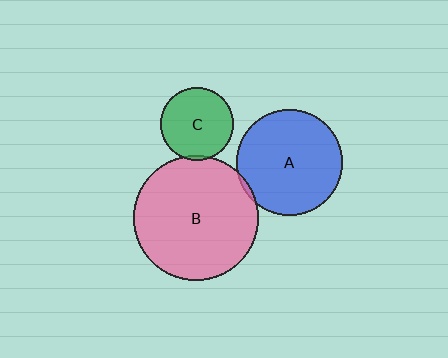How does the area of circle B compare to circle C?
Approximately 2.9 times.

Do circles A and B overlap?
Yes.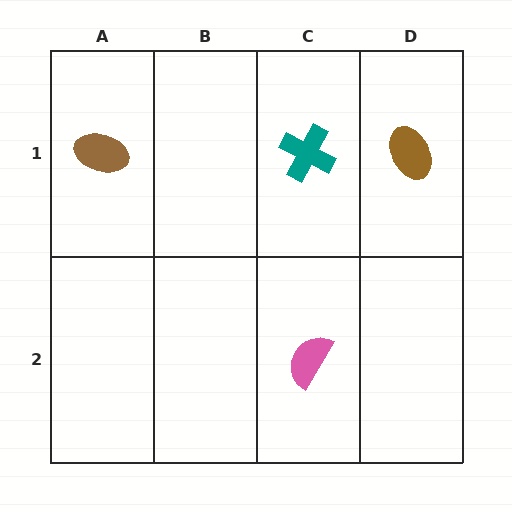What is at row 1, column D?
A brown ellipse.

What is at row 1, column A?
A brown ellipse.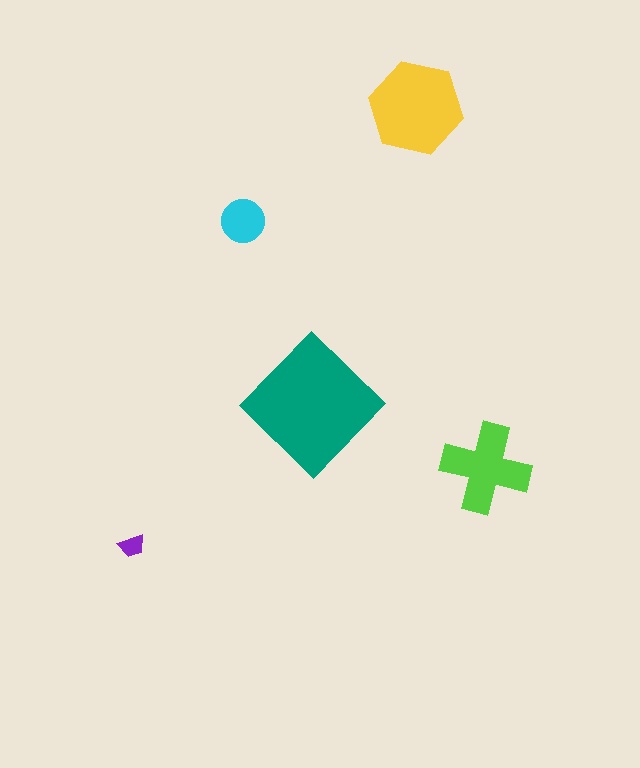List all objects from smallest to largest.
The purple trapezoid, the cyan circle, the lime cross, the yellow hexagon, the teal diamond.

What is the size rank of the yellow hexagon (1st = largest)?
2nd.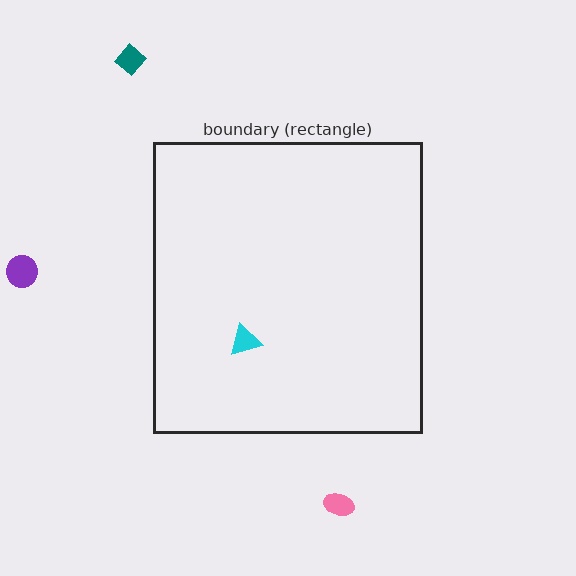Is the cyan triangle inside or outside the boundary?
Inside.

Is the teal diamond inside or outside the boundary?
Outside.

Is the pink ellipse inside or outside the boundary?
Outside.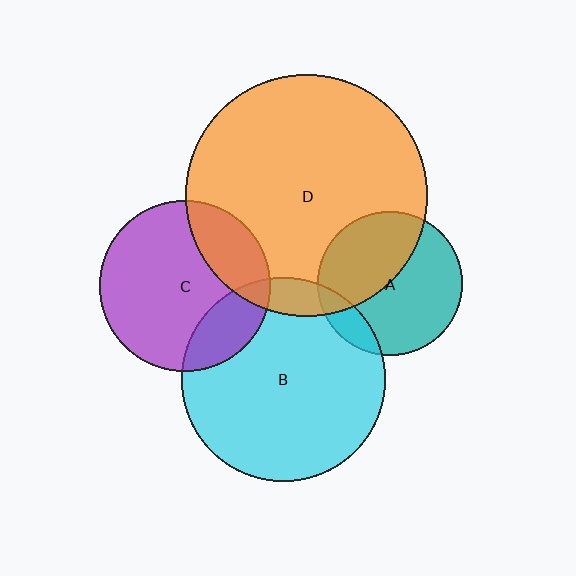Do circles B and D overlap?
Yes.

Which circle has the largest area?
Circle D (orange).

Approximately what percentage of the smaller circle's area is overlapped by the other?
Approximately 10%.